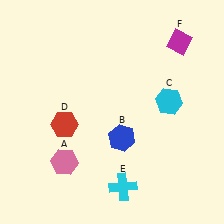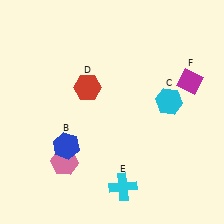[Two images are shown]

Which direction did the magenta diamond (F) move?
The magenta diamond (F) moved down.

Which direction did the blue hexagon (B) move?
The blue hexagon (B) moved left.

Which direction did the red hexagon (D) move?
The red hexagon (D) moved up.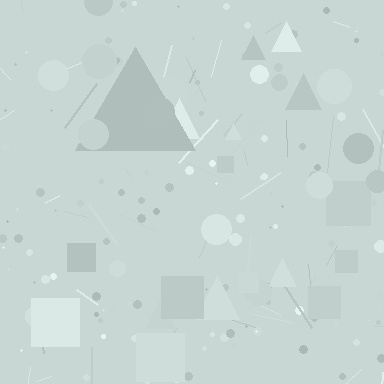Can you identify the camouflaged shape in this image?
The camouflaged shape is a triangle.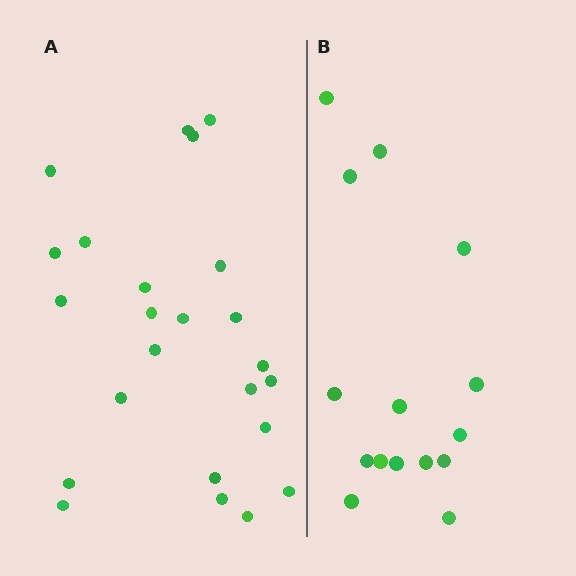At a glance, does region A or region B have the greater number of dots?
Region A (the left region) has more dots.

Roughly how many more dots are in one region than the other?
Region A has roughly 8 or so more dots than region B.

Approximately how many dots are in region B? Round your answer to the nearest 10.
About 20 dots. (The exact count is 15, which rounds to 20.)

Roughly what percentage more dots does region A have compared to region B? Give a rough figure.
About 60% more.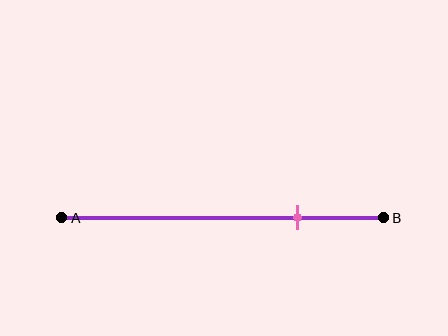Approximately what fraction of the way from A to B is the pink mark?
The pink mark is approximately 75% of the way from A to B.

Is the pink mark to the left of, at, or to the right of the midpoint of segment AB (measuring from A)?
The pink mark is to the right of the midpoint of segment AB.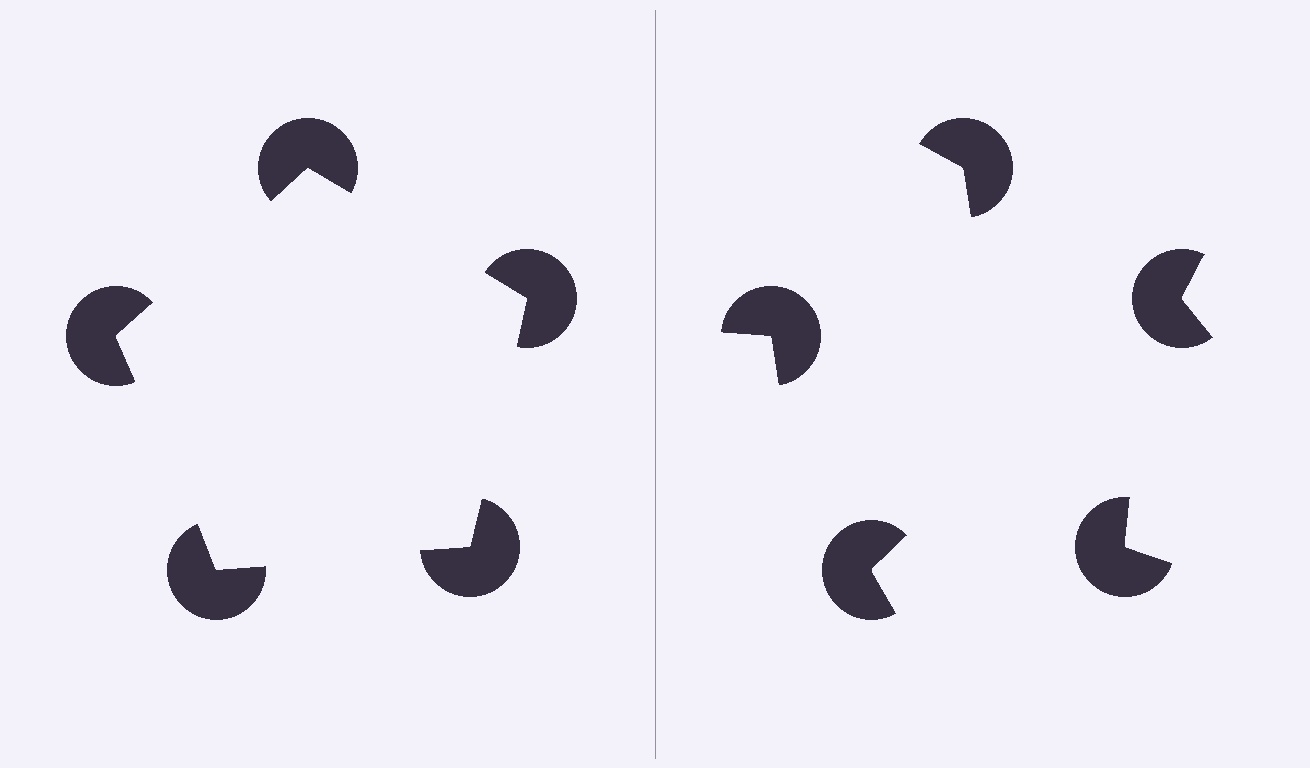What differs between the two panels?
The pac-man discs are positioned identically on both sides; only the wedge orientations differ. On the left they align to a pentagon; on the right they are misaligned.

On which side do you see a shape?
An illusory pentagon appears on the left side. On the right side the wedge cuts are rotated, so no coherent shape forms.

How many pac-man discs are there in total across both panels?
10 — 5 on each side.